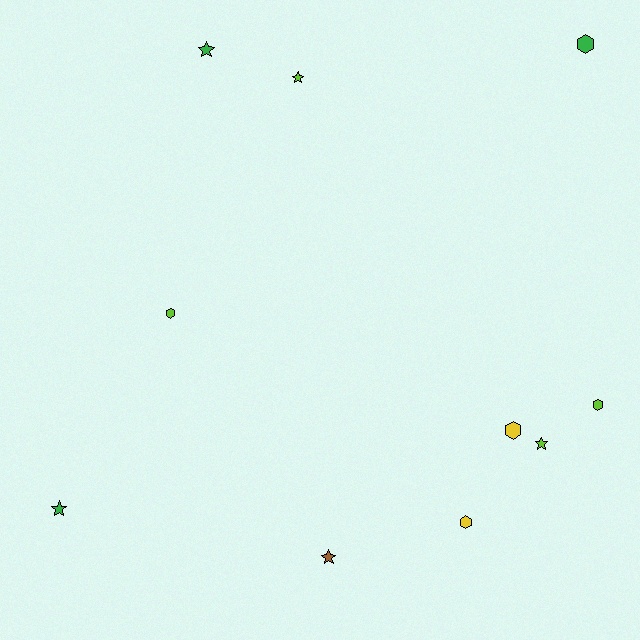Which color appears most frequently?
Lime, with 4 objects.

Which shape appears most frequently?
Hexagon, with 5 objects.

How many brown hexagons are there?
There are no brown hexagons.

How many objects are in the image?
There are 10 objects.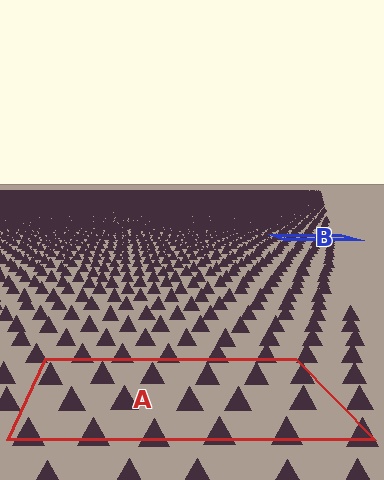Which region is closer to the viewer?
Region A is closer. The texture elements there are larger and more spread out.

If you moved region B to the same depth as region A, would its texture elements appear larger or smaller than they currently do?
They would appear larger. At a closer depth, the same texture elements are projected at a bigger on-screen size.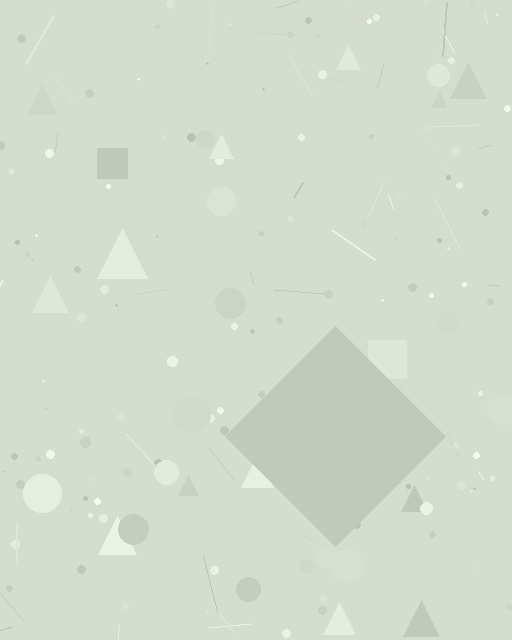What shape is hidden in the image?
A diamond is hidden in the image.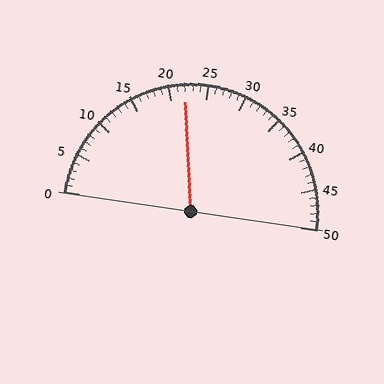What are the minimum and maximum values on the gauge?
The gauge ranges from 0 to 50.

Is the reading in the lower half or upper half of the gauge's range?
The reading is in the lower half of the range (0 to 50).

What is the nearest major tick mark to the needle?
The nearest major tick mark is 20.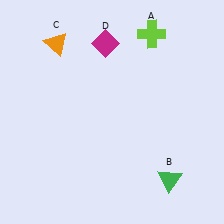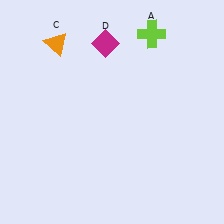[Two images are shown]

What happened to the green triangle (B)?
The green triangle (B) was removed in Image 2. It was in the bottom-right area of Image 1.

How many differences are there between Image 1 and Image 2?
There is 1 difference between the two images.